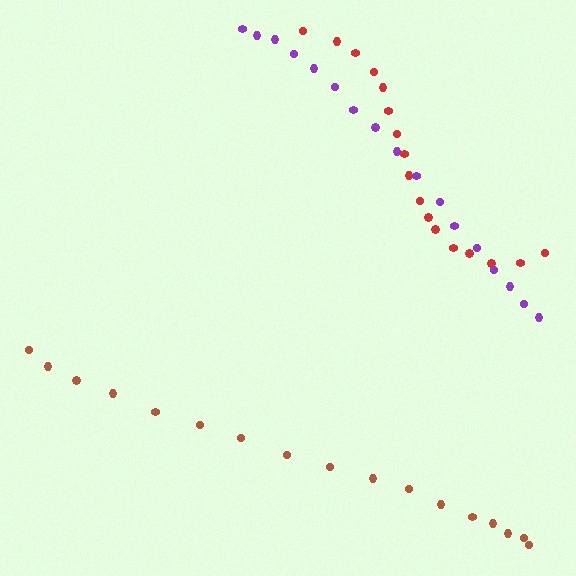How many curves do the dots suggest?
There are 3 distinct paths.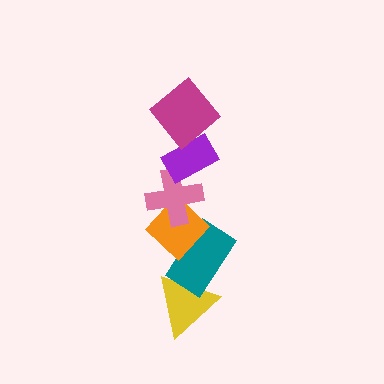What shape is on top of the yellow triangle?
The teal rectangle is on top of the yellow triangle.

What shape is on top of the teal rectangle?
The orange diamond is on top of the teal rectangle.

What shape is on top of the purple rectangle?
The magenta diamond is on top of the purple rectangle.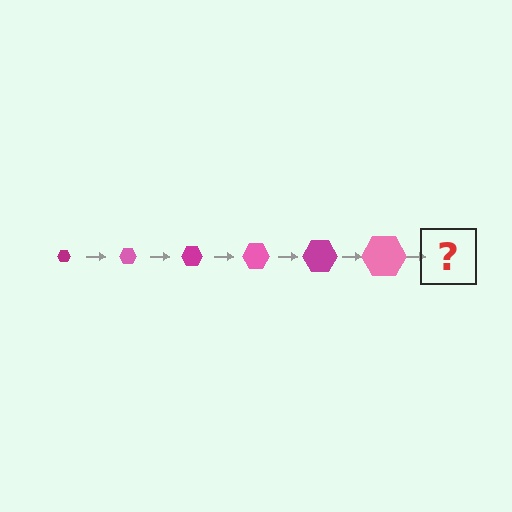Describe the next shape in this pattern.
It should be a magenta hexagon, larger than the previous one.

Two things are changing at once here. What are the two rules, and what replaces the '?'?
The two rules are that the hexagon grows larger each step and the color cycles through magenta and pink. The '?' should be a magenta hexagon, larger than the previous one.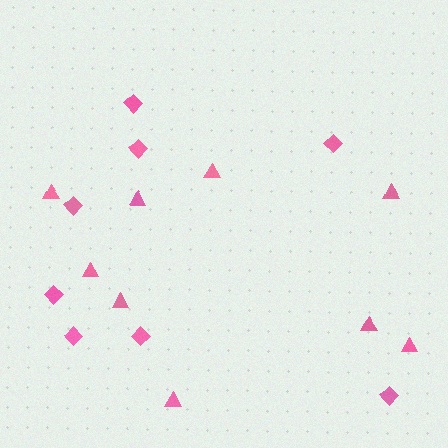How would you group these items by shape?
There are 2 groups: one group of triangles (9) and one group of diamonds (8).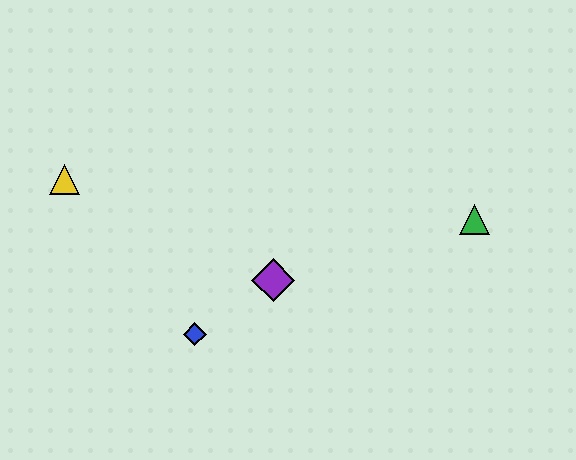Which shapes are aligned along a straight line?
The red diamond, the blue diamond, the purple diamond are aligned along a straight line.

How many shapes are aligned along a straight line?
3 shapes (the red diamond, the blue diamond, the purple diamond) are aligned along a straight line.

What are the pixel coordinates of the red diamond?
The red diamond is at (278, 276).